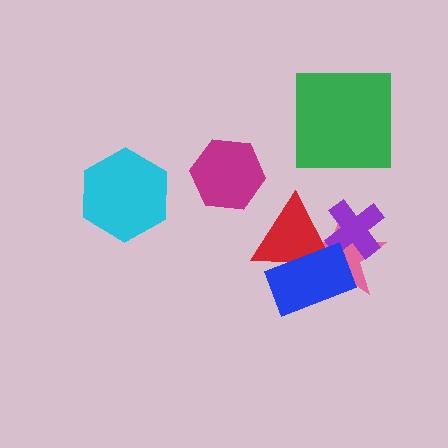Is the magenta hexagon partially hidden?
No, no other shape covers it.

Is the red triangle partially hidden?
Yes, it is partially covered by another shape.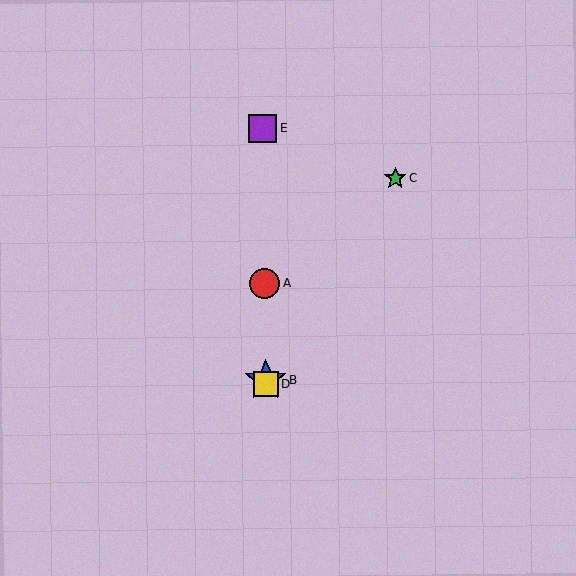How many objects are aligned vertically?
4 objects (A, B, D, E) are aligned vertically.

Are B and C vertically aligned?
No, B is at x≈266 and C is at x≈395.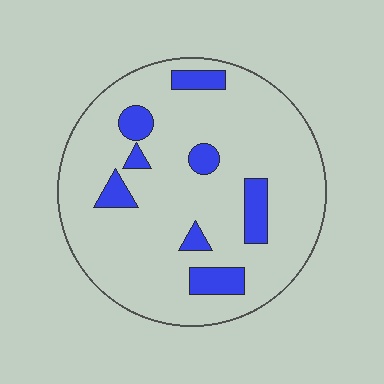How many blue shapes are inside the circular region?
8.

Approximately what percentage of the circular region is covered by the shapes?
Approximately 15%.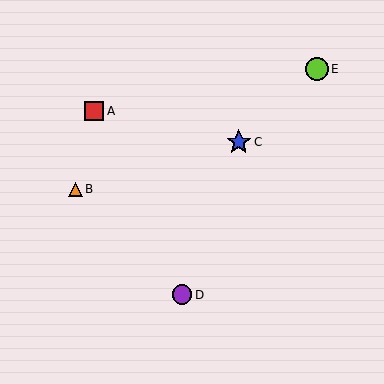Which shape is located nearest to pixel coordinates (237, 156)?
The blue star (labeled C) at (239, 142) is nearest to that location.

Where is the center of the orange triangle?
The center of the orange triangle is at (75, 189).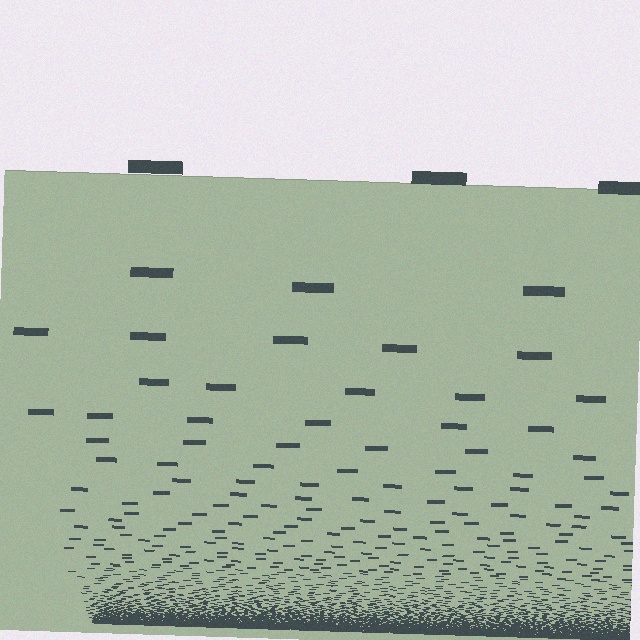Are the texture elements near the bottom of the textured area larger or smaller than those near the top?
Smaller. The gradient is inverted — elements near the bottom are smaller and denser.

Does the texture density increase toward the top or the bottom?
Density increases toward the bottom.